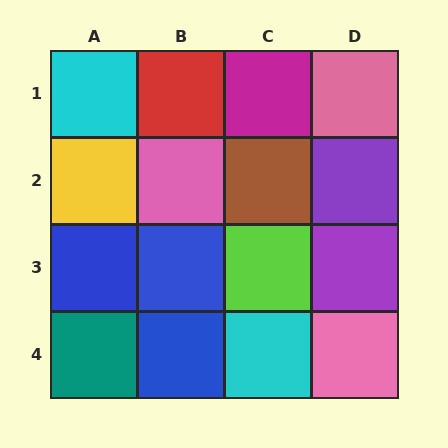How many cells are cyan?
2 cells are cyan.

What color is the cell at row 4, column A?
Teal.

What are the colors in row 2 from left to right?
Yellow, pink, brown, purple.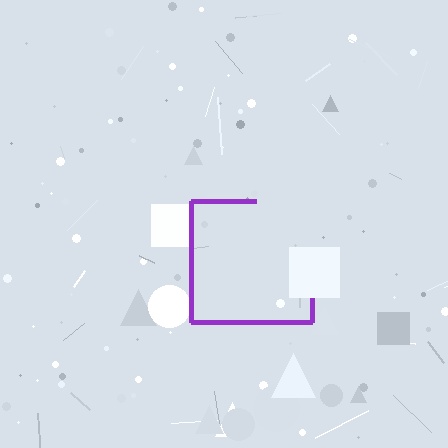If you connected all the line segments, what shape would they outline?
They would outline a square.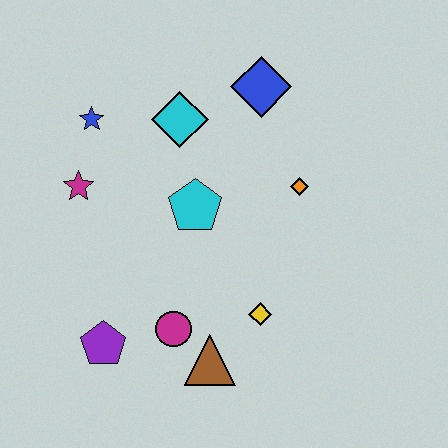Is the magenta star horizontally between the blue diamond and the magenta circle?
No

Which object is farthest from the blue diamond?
The purple pentagon is farthest from the blue diamond.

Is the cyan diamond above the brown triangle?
Yes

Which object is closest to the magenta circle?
The brown triangle is closest to the magenta circle.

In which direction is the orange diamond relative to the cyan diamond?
The orange diamond is to the right of the cyan diamond.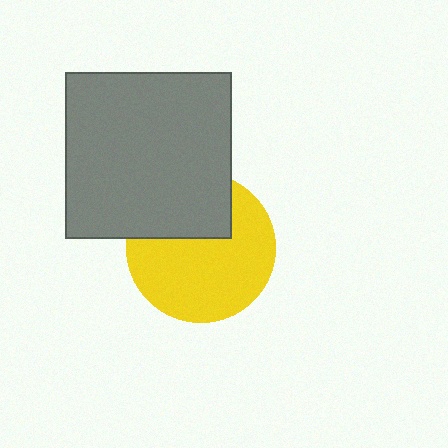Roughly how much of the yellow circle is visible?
Most of it is visible (roughly 68%).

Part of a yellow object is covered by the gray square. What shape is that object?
It is a circle.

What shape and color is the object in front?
The object in front is a gray square.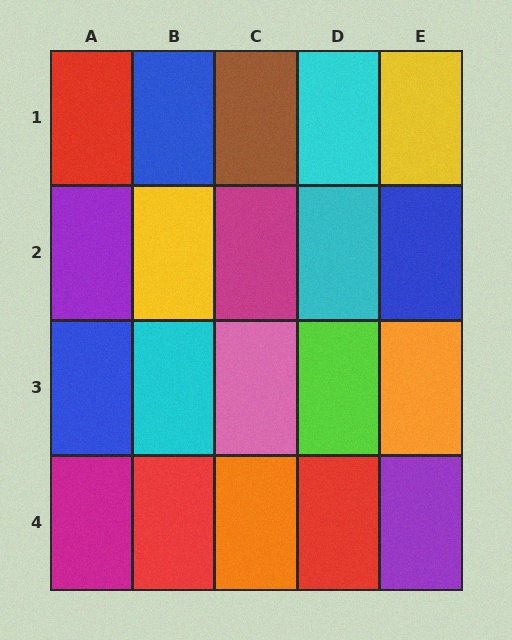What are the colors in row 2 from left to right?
Purple, yellow, magenta, cyan, blue.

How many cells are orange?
2 cells are orange.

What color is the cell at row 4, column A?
Magenta.